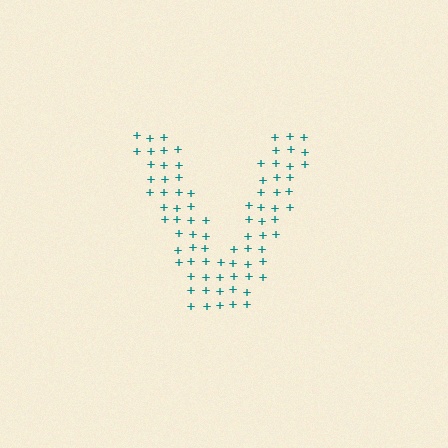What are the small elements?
The small elements are plus signs.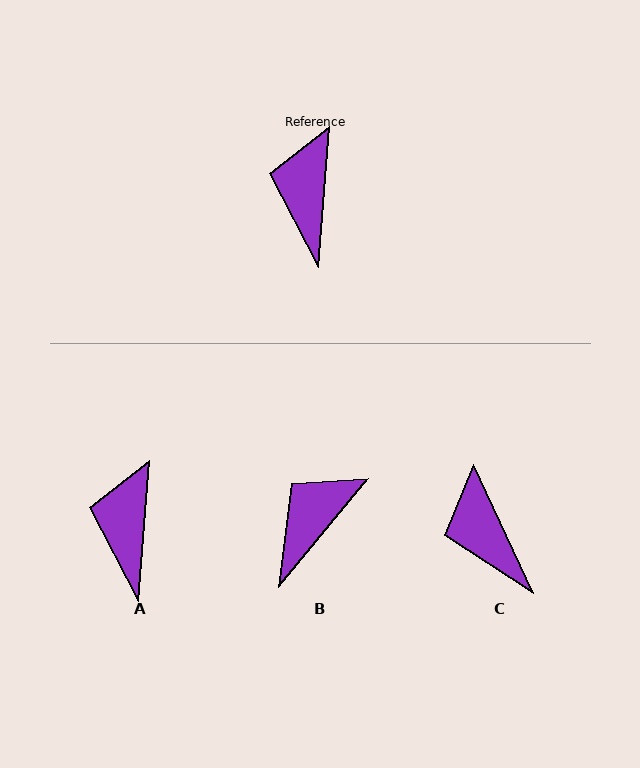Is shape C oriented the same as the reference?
No, it is off by about 29 degrees.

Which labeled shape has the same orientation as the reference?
A.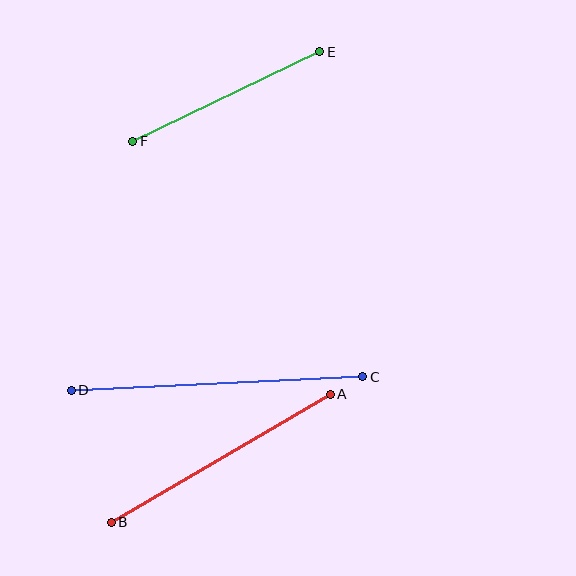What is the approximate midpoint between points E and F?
The midpoint is at approximately (226, 96) pixels.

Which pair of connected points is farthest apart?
Points C and D are farthest apart.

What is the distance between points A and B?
The distance is approximately 254 pixels.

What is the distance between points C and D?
The distance is approximately 292 pixels.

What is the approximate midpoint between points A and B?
The midpoint is at approximately (221, 458) pixels.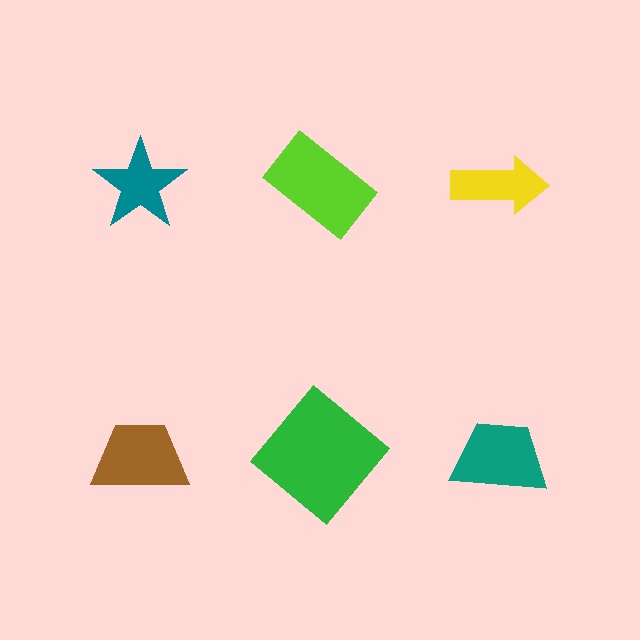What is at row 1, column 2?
A lime rectangle.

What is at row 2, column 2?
A green diamond.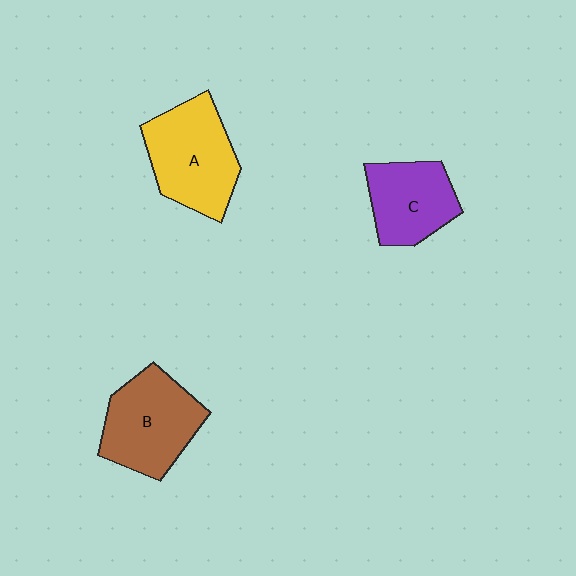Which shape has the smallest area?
Shape C (purple).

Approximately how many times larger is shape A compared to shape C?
Approximately 1.3 times.